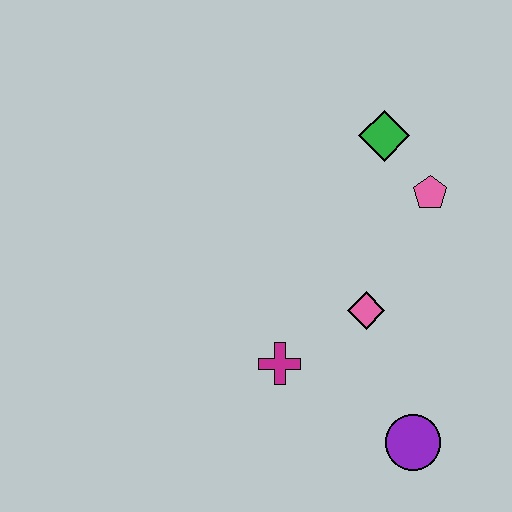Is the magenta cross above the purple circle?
Yes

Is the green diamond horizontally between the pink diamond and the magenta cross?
No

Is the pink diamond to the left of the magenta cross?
No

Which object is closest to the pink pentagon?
The green diamond is closest to the pink pentagon.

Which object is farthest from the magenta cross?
The green diamond is farthest from the magenta cross.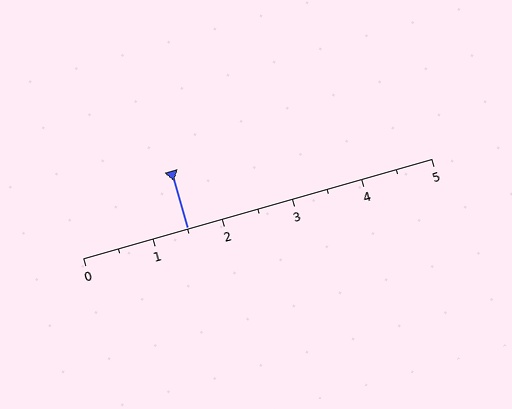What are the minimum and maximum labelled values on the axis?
The axis runs from 0 to 5.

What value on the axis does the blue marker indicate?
The marker indicates approximately 1.5.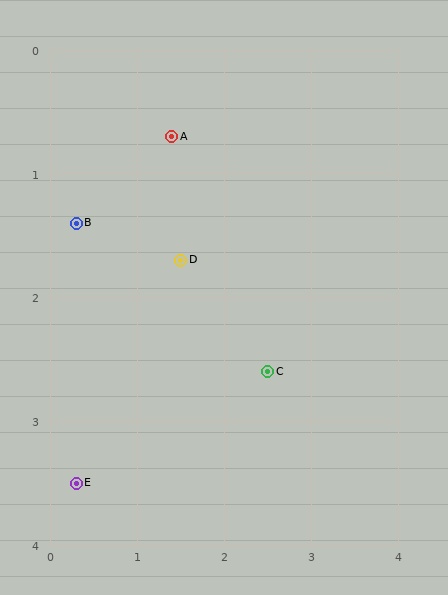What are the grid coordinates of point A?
Point A is at approximately (1.4, 0.7).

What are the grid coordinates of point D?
Point D is at approximately (1.5, 1.7).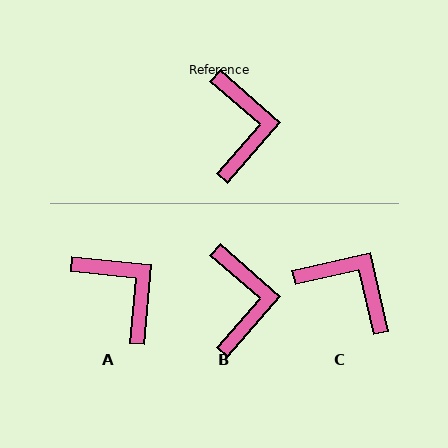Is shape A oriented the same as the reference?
No, it is off by about 36 degrees.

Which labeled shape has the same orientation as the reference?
B.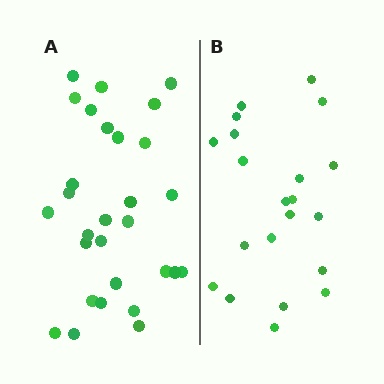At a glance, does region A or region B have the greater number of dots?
Region A (the left region) has more dots.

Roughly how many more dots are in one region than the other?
Region A has roughly 8 or so more dots than region B.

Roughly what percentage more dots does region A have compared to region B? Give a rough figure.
About 40% more.